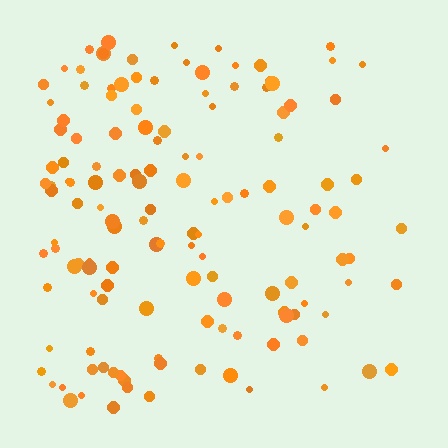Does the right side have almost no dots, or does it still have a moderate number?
Still a moderate number, just noticeably fewer than the left.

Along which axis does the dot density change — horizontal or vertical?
Horizontal.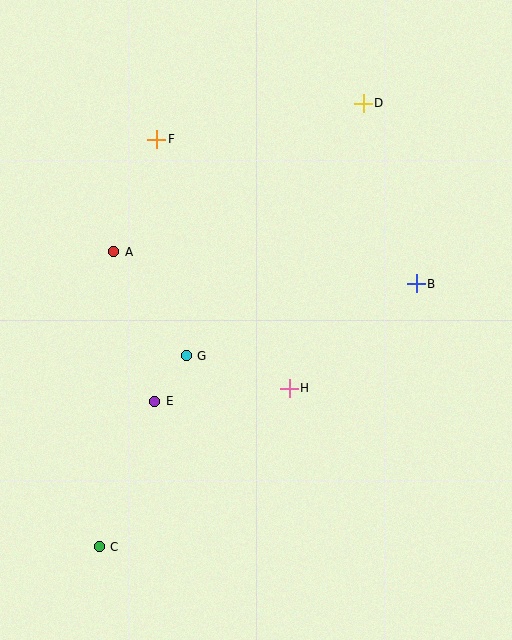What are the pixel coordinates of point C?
Point C is at (99, 547).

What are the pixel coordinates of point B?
Point B is at (416, 284).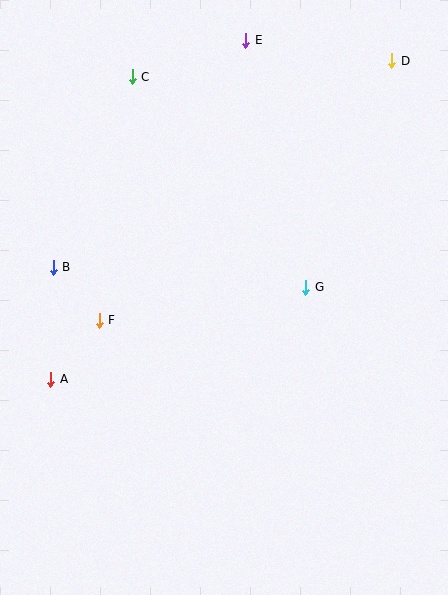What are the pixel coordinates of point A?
Point A is at (51, 379).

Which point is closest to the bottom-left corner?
Point A is closest to the bottom-left corner.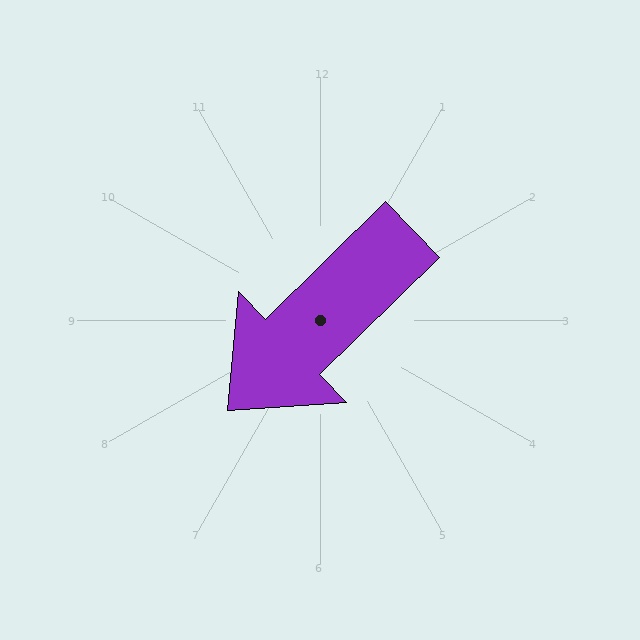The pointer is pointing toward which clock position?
Roughly 8 o'clock.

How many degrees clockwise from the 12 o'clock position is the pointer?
Approximately 226 degrees.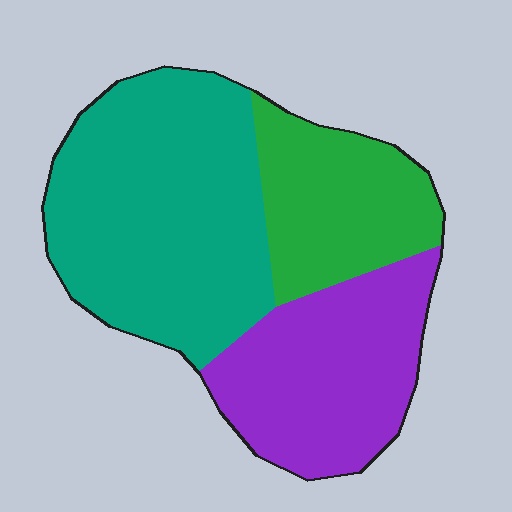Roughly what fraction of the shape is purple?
Purple takes up about one third (1/3) of the shape.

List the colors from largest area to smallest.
From largest to smallest: teal, purple, green.